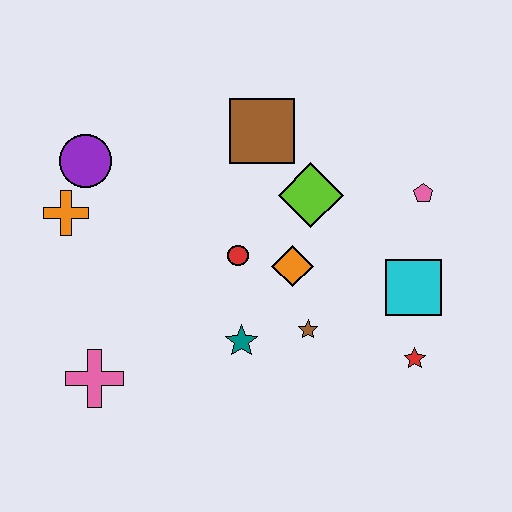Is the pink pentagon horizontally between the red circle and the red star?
No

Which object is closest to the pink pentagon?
The cyan square is closest to the pink pentagon.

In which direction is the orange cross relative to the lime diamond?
The orange cross is to the left of the lime diamond.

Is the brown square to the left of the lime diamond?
Yes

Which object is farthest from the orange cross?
The red star is farthest from the orange cross.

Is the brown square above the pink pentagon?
Yes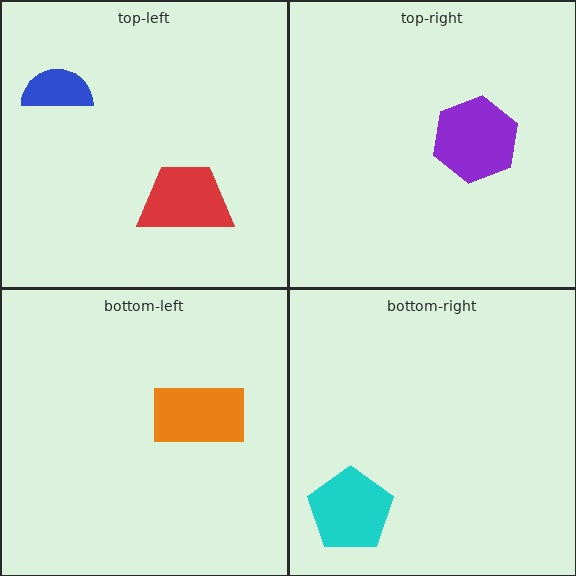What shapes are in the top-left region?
The blue semicircle, the red trapezoid.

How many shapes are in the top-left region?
2.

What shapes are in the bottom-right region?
The cyan pentagon.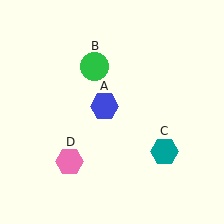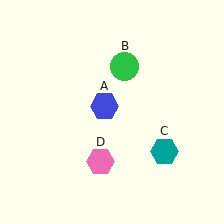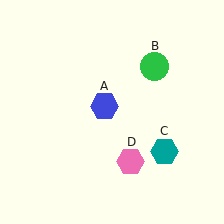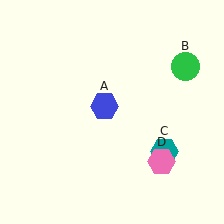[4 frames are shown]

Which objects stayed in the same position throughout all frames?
Blue hexagon (object A) and teal hexagon (object C) remained stationary.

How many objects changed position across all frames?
2 objects changed position: green circle (object B), pink hexagon (object D).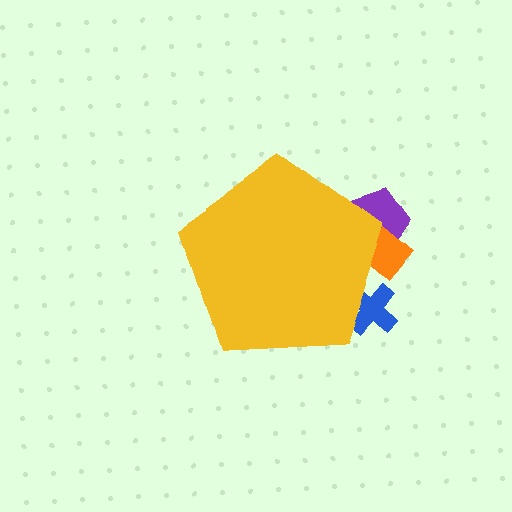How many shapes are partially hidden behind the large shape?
3 shapes are partially hidden.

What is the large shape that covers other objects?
A yellow pentagon.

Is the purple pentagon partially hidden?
Yes, the purple pentagon is partially hidden behind the yellow pentagon.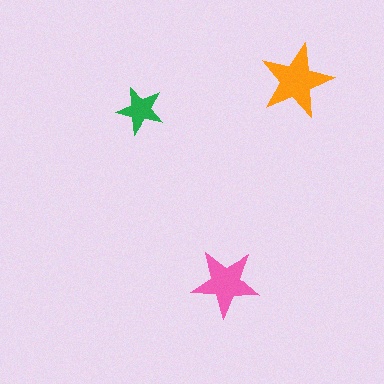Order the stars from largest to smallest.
the orange one, the pink one, the green one.